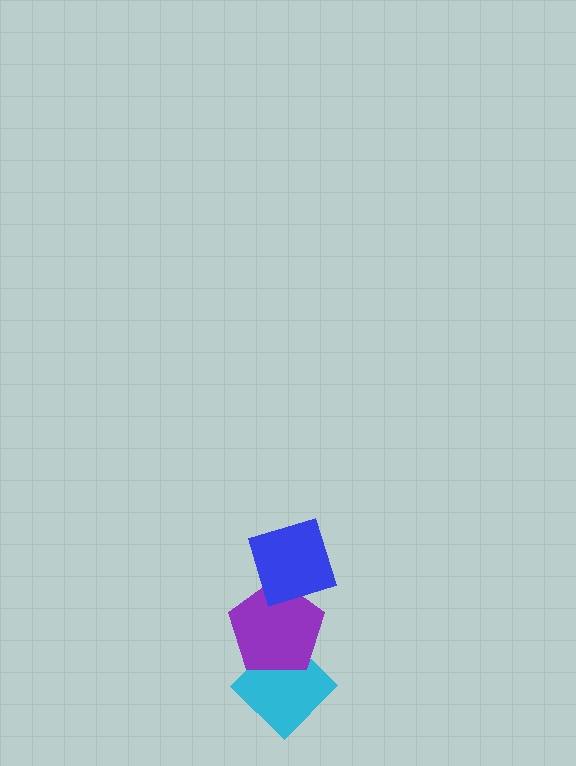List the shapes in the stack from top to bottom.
From top to bottom: the blue diamond, the purple pentagon, the cyan diamond.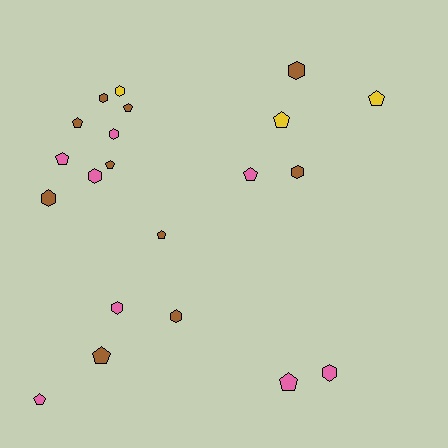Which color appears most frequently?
Brown, with 10 objects.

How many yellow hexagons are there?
There is 1 yellow hexagon.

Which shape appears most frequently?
Pentagon, with 11 objects.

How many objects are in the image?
There are 21 objects.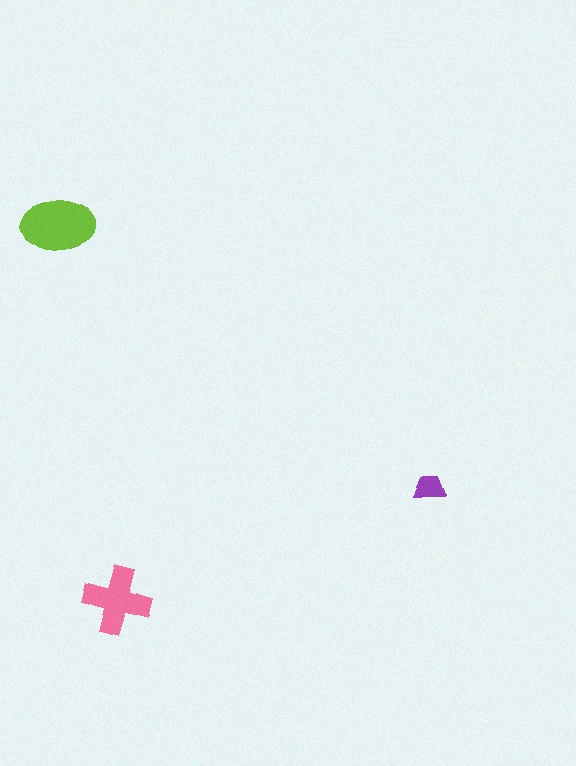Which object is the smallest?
The purple trapezoid.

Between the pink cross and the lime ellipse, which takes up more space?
The lime ellipse.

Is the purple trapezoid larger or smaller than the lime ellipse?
Smaller.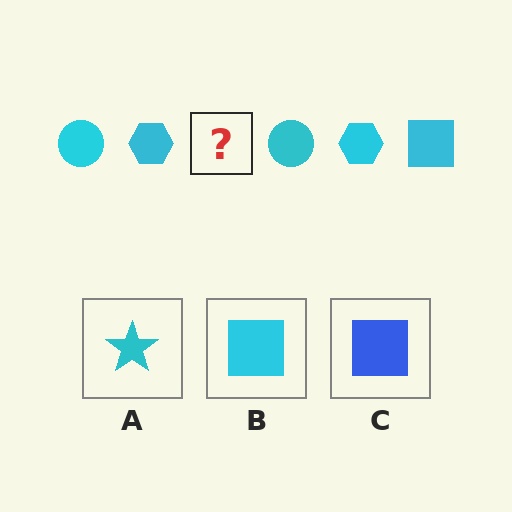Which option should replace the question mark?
Option B.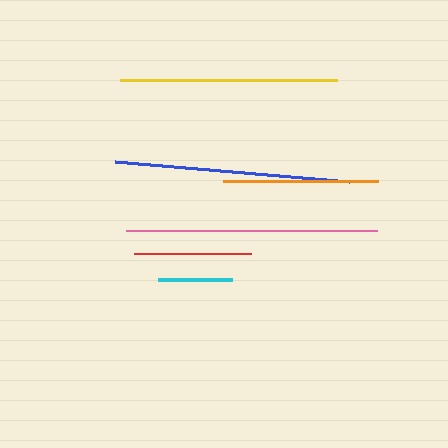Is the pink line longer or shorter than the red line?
The pink line is longer than the red line.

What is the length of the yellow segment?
The yellow segment is approximately 217 pixels long.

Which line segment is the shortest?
The cyan line is the shortest at approximately 74 pixels.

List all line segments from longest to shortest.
From longest to shortest: pink, blue, yellow, orange, red, cyan.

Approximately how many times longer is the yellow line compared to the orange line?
The yellow line is approximately 1.4 times the length of the orange line.